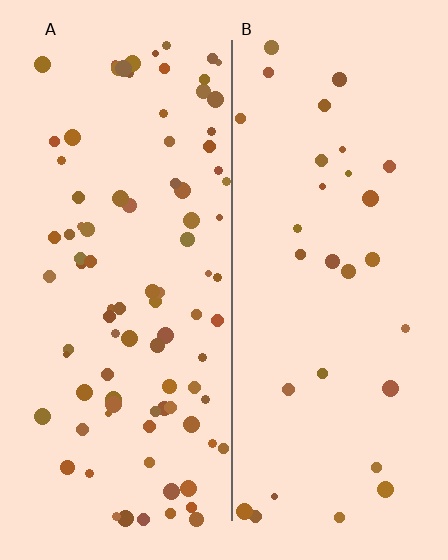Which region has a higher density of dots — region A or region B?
A (the left).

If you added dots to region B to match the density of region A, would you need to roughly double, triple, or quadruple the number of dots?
Approximately triple.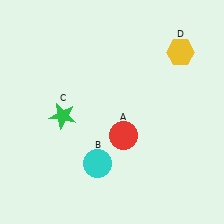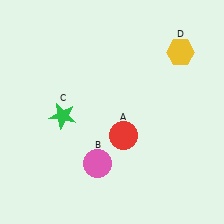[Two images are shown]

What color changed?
The circle (B) changed from cyan in Image 1 to pink in Image 2.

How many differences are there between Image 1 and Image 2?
There is 1 difference between the two images.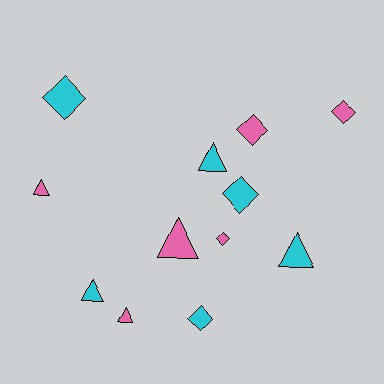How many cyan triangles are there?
There are 3 cyan triangles.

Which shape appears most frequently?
Triangle, with 6 objects.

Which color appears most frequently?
Pink, with 6 objects.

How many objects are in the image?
There are 12 objects.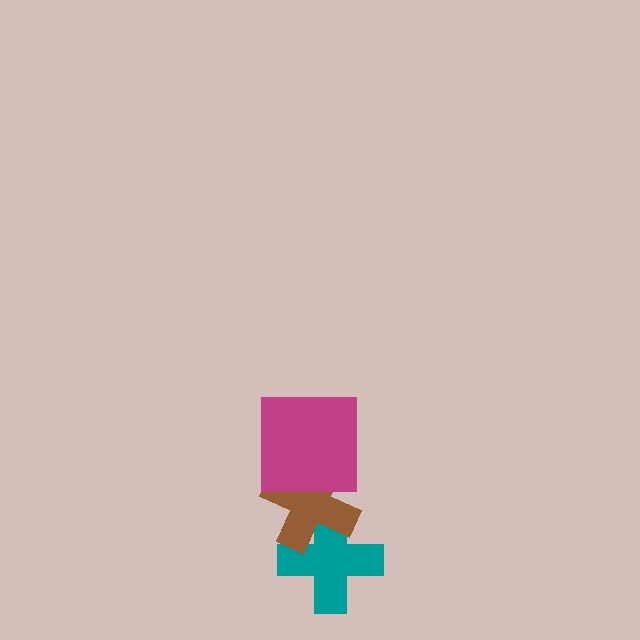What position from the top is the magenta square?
The magenta square is 1st from the top.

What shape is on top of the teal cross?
The brown cross is on top of the teal cross.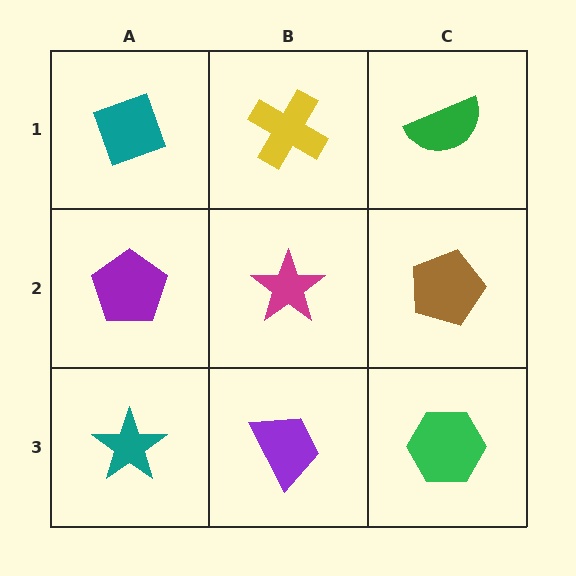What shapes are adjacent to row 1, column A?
A purple pentagon (row 2, column A), a yellow cross (row 1, column B).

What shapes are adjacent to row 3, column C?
A brown pentagon (row 2, column C), a purple trapezoid (row 3, column B).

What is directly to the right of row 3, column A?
A purple trapezoid.